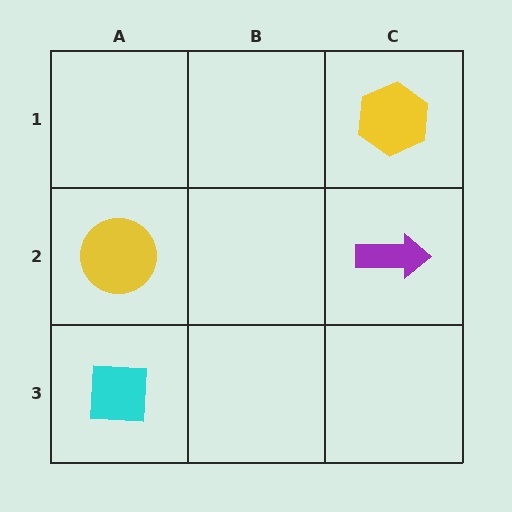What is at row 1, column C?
A yellow hexagon.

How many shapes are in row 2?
2 shapes.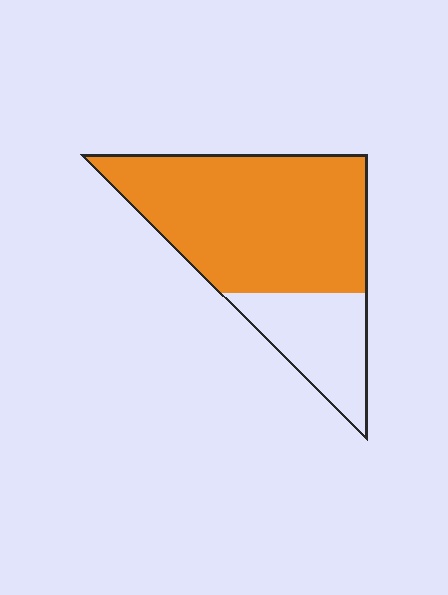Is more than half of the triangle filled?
Yes.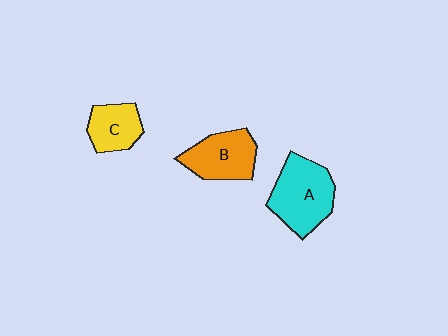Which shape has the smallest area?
Shape C (yellow).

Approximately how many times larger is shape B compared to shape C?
Approximately 1.3 times.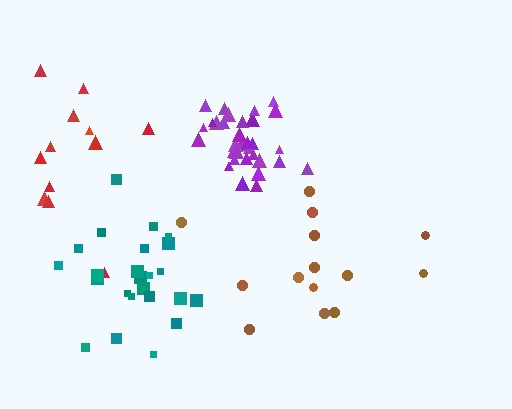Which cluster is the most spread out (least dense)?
Red.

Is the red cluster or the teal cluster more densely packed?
Teal.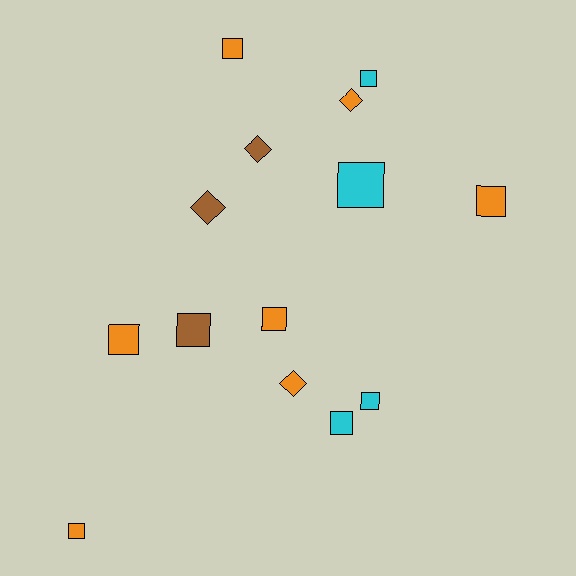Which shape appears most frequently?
Square, with 10 objects.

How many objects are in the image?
There are 14 objects.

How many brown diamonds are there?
There are 2 brown diamonds.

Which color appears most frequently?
Orange, with 7 objects.